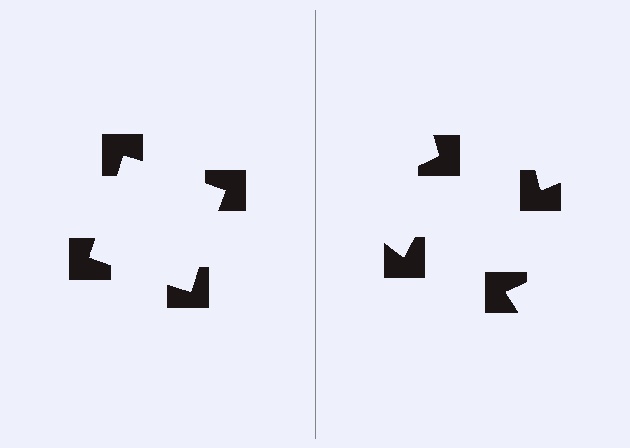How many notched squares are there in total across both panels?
8 — 4 on each side.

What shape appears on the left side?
An illusory square.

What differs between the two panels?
The notched squares are positioned identically on both sides; only the wedge orientations differ. On the left they align to a square; on the right they are misaligned.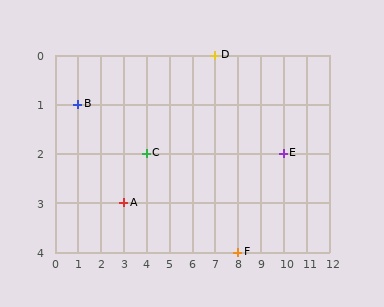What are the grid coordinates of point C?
Point C is at grid coordinates (4, 2).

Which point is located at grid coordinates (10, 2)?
Point E is at (10, 2).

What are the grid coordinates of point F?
Point F is at grid coordinates (8, 4).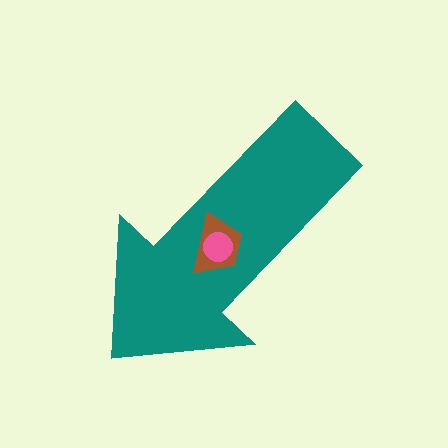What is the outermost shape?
The teal arrow.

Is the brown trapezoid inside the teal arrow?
Yes.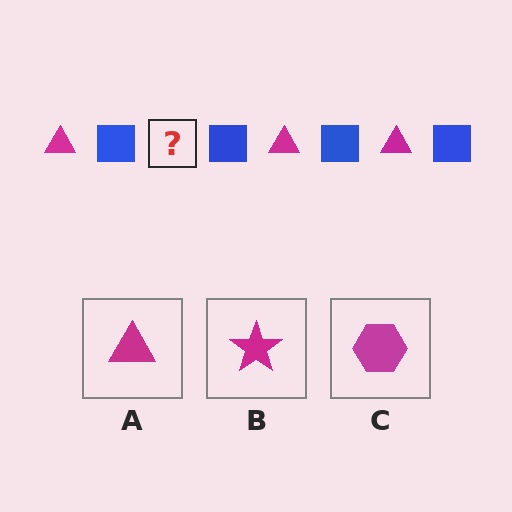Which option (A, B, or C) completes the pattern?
A.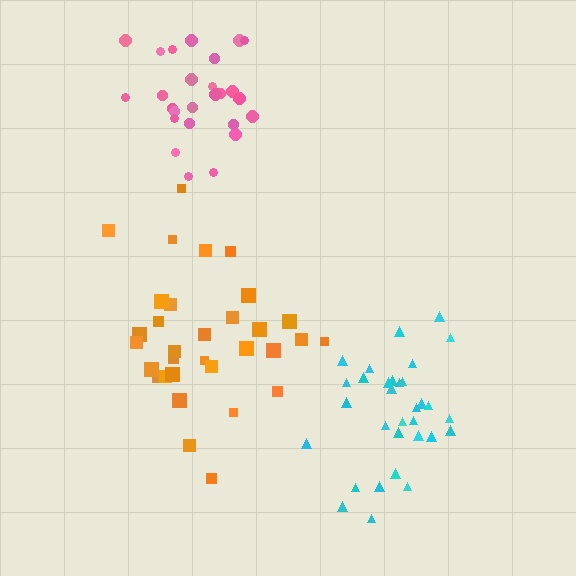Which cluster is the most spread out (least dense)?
Orange.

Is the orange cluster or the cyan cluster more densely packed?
Cyan.